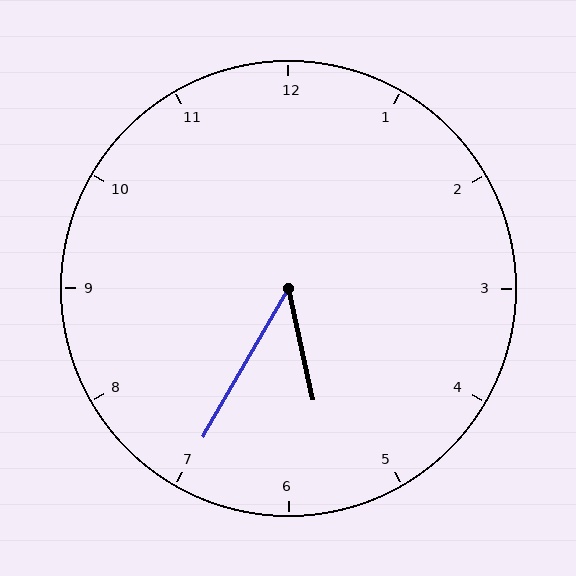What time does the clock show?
5:35.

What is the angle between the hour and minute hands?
Approximately 42 degrees.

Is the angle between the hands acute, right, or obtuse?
It is acute.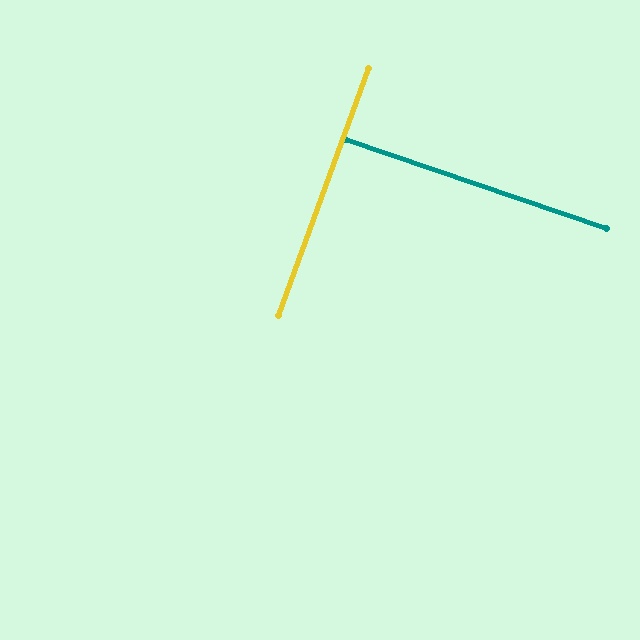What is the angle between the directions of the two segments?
Approximately 89 degrees.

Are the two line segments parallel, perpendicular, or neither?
Perpendicular — they meet at approximately 89°.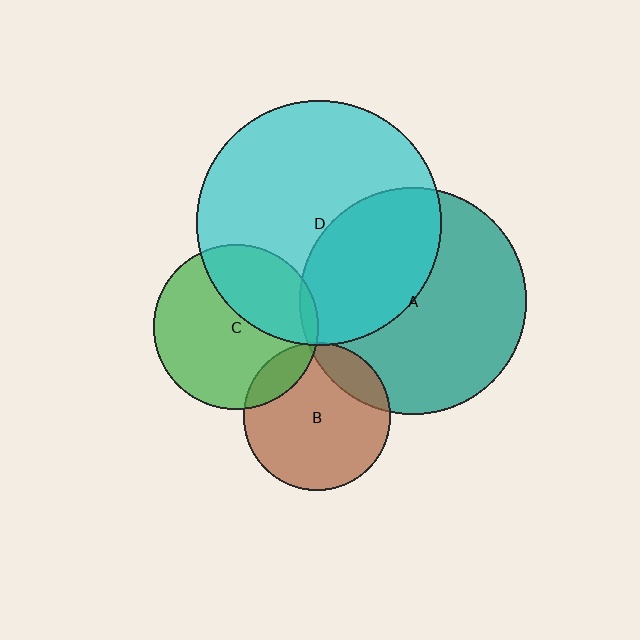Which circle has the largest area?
Circle D (cyan).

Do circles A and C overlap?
Yes.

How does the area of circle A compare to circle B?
Approximately 2.4 times.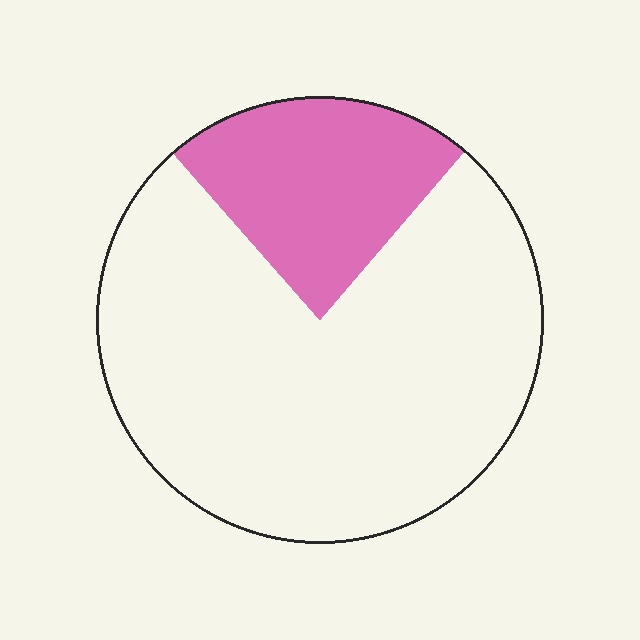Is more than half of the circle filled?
No.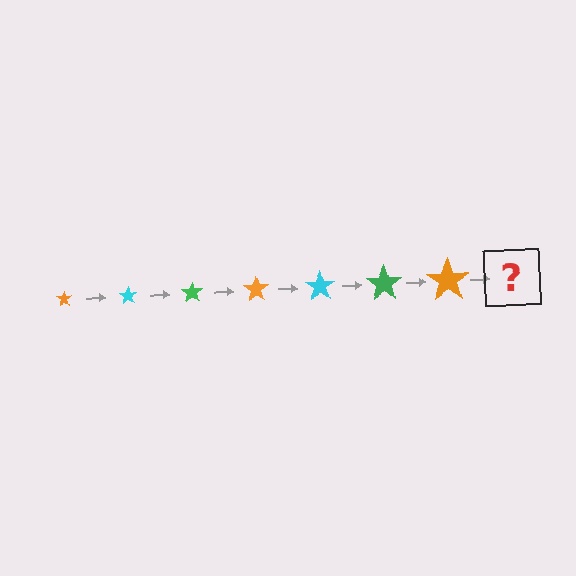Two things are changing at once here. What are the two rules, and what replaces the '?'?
The two rules are that the star grows larger each step and the color cycles through orange, cyan, and green. The '?' should be a cyan star, larger than the previous one.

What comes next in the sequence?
The next element should be a cyan star, larger than the previous one.